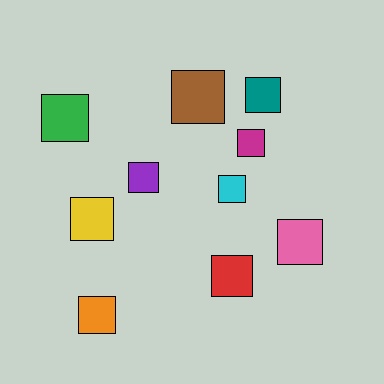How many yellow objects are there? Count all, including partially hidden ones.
There is 1 yellow object.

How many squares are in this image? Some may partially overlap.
There are 10 squares.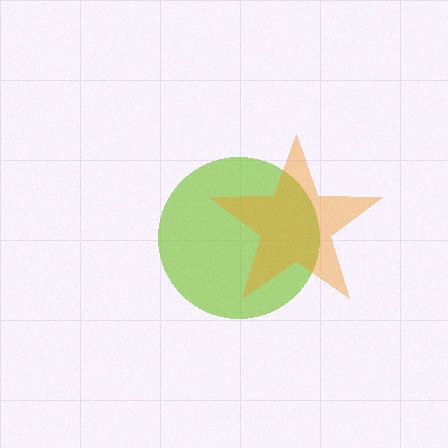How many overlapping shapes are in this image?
There are 2 overlapping shapes in the image.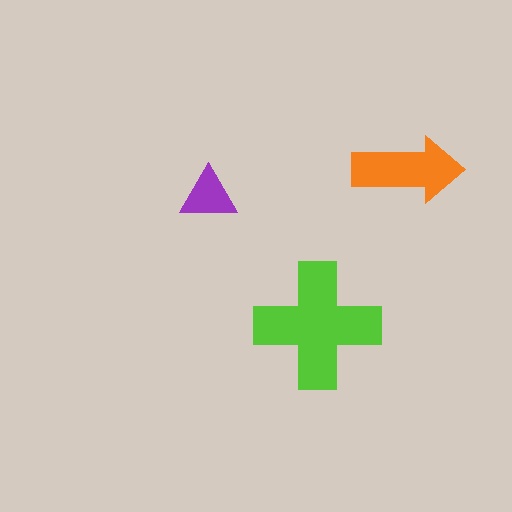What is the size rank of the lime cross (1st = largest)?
1st.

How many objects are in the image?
There are 3 objects in the image.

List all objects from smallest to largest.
The purple triangle, the orange arrow, the lime cross.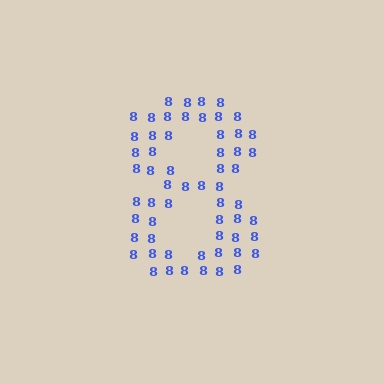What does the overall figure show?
The overall figure shows the digit 8.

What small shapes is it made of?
It is made of small digit 8's.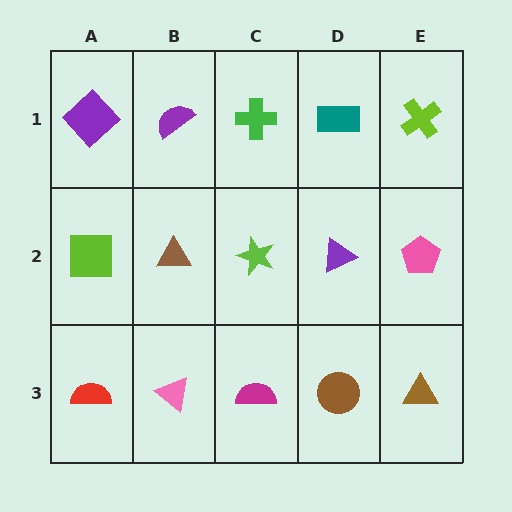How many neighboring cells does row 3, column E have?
2.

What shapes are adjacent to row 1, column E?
A pink pentagon (row 2, column E), a teal rectangle (row 1, column D).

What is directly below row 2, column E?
A brown triangle.